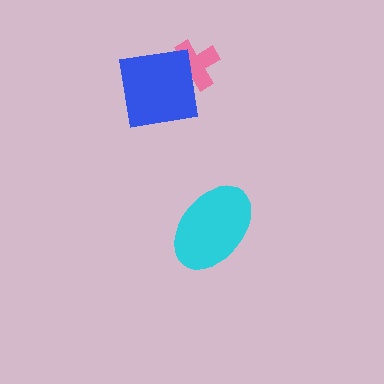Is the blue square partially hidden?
No, no other shape covers it.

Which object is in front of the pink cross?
The blue square is in front of the pink cross.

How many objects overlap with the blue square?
1 object overlaps with the blue square.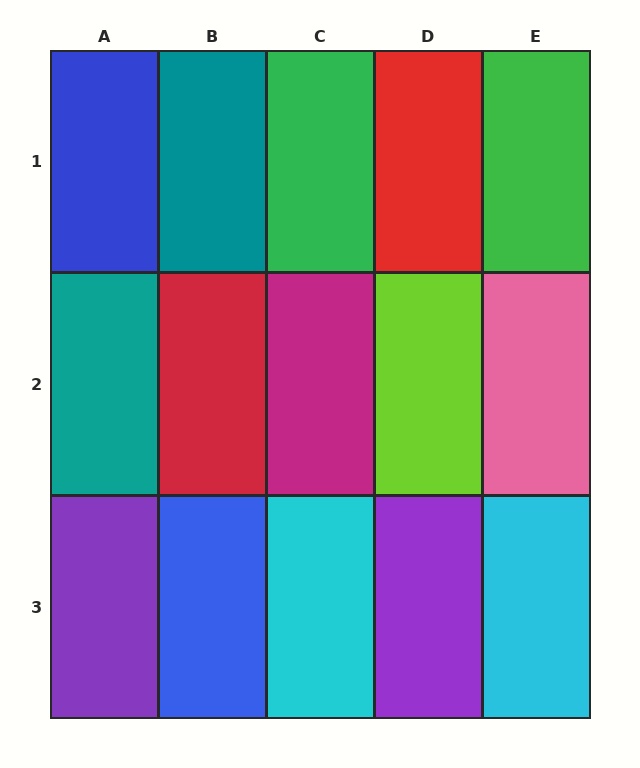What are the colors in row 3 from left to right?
Purple, blue, cyan, purple, cyan.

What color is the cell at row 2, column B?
Red.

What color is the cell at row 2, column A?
Teal.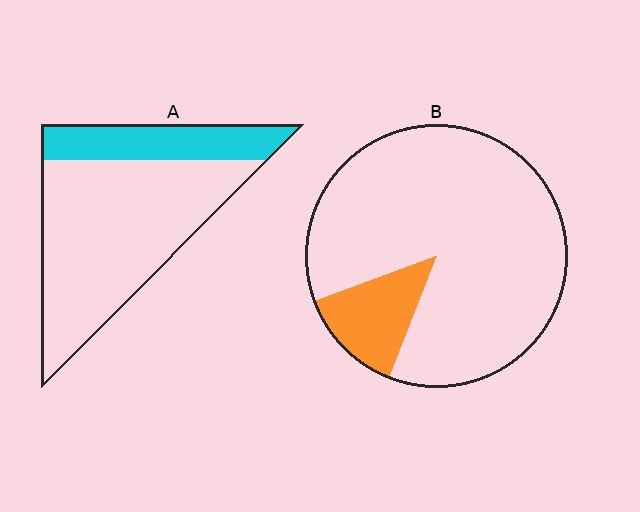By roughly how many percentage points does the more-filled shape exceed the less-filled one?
By roughly 10 percentage points (A over B).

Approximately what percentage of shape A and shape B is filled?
A is approximately 25% and B is approximately 15%.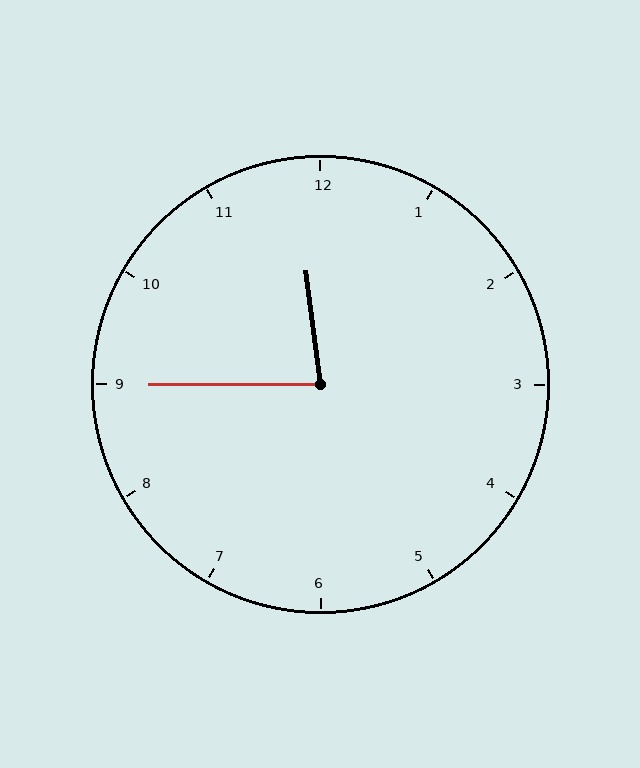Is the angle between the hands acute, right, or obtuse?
It is acute.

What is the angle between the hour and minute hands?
Approximately 82 degrees.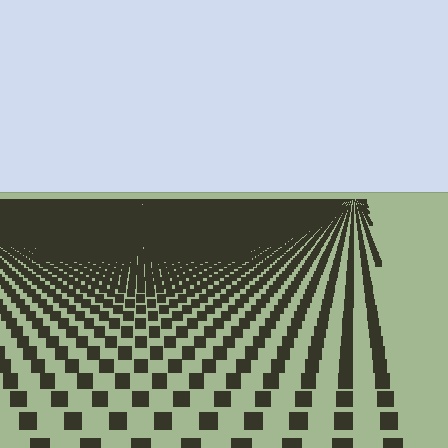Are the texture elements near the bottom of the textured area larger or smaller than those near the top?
Larger. Near the bottom, elements are closer to the viewer and appear at a bigger on-screen size.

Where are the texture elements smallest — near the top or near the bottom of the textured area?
Near the top.